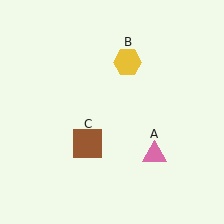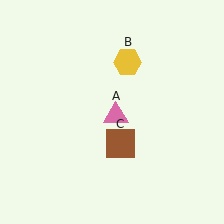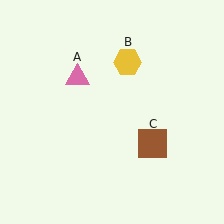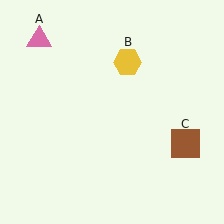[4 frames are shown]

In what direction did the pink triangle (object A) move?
The pink triangle (object A) moved up and to the left.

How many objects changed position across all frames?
2 objects changed position: pink triangle (object A), brown square (object C).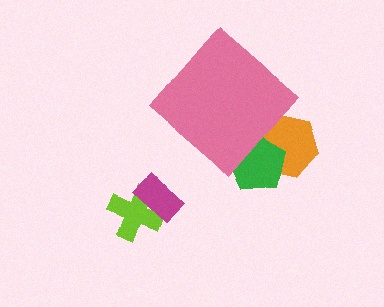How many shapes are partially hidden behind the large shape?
2 shapes are partially hidden.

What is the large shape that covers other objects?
A pink diamond.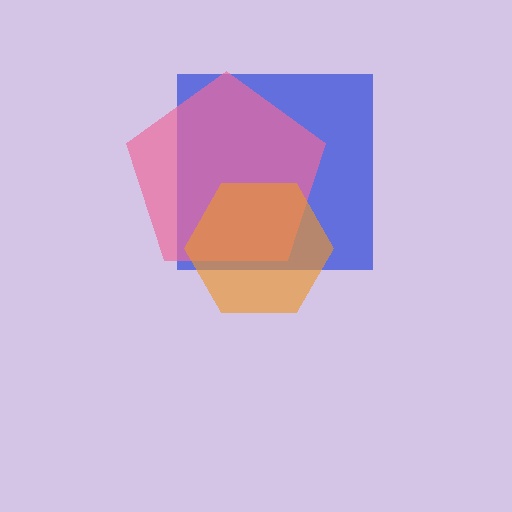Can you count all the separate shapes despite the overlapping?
Yes, there are 3 separate shapes.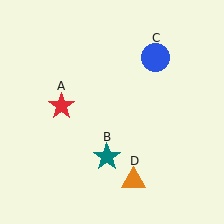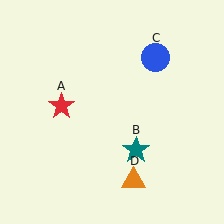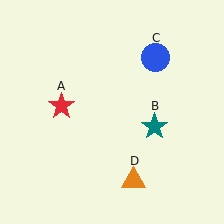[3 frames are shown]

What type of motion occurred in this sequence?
The teal star (object B) rotated counterclockwise around the center of the scene.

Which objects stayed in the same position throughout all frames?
Red star (object A) and blue circle (object C) and orange triangle (object D) remained stationary.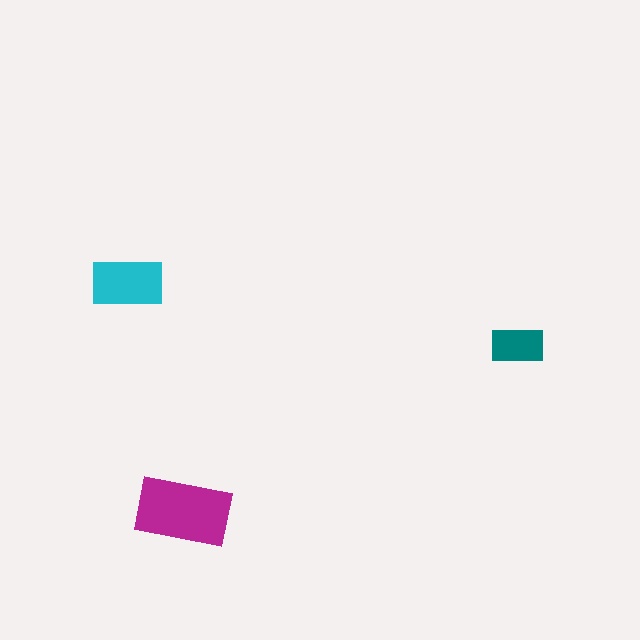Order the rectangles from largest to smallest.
the magenta one, the cyan one, the teal one.